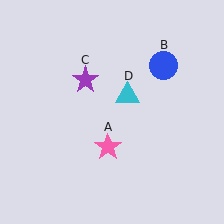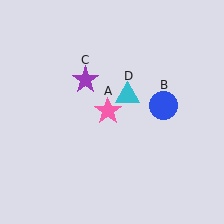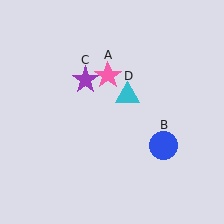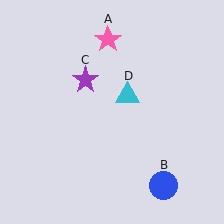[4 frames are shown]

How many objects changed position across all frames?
2 objects changed position: pink star (object A), blue circle (object B).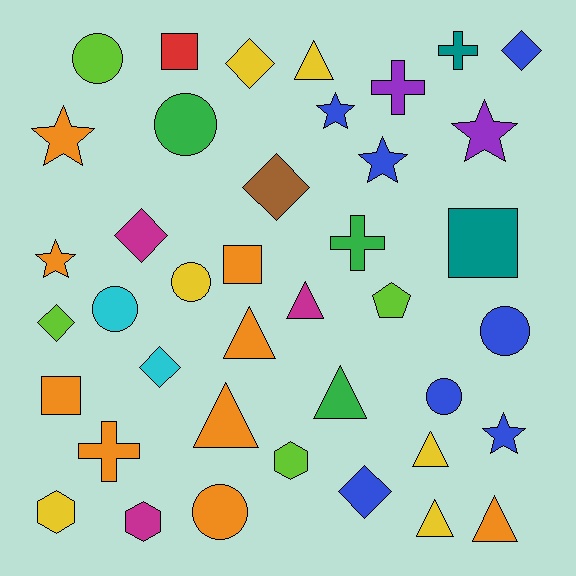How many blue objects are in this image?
There are 7 blue objects.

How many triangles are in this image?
There are 8 triangles.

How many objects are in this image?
There are 40 objects.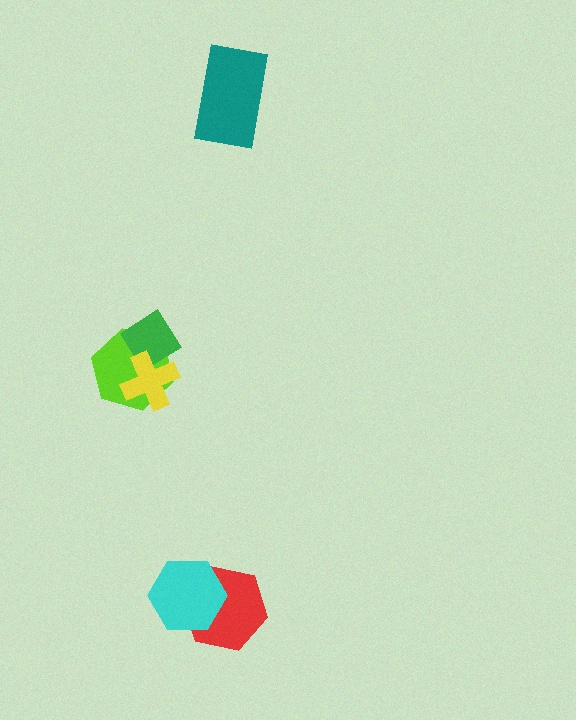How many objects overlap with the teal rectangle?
0 objects overlap with the teal rectangle.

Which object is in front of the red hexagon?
The cyan hexagon is in front of the red hexagon.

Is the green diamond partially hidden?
Yes, it is partially covered by another shape.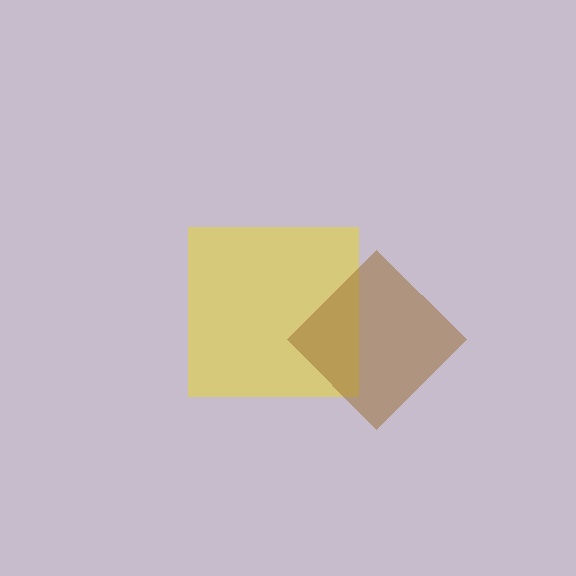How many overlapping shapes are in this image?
There are 2 overlapping shapes in the image.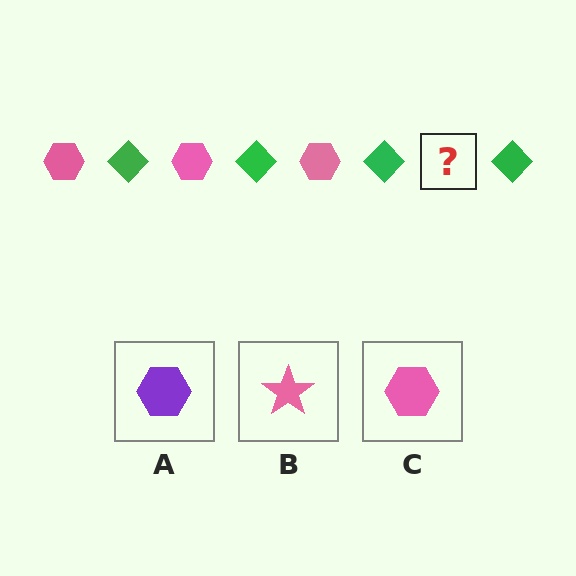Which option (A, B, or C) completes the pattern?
C.